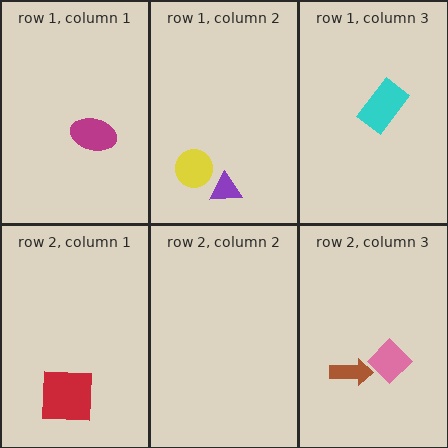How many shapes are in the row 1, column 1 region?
1.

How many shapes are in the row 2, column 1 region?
1.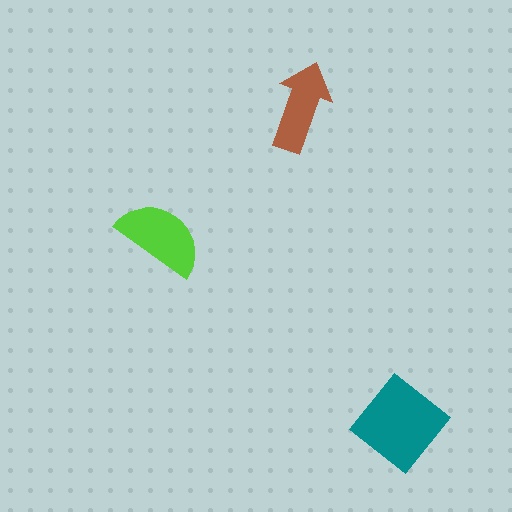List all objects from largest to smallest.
The teal diamond, the lime semicircle, the brown arrow.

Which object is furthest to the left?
The lime semicircle is leftmost.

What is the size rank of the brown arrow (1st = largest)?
3rd.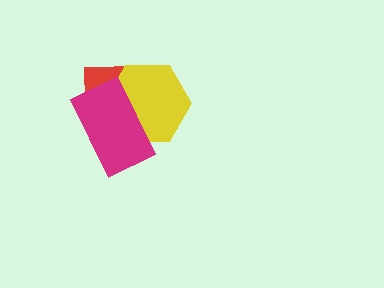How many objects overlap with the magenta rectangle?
2 objects overlap with the magenta rectangle.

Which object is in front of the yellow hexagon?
The magenta rectangle is in front of the yellow hexagon.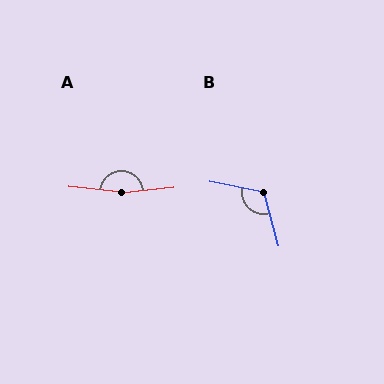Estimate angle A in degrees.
Approximately 169 degrees.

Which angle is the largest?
A, at approximately 169 degrees.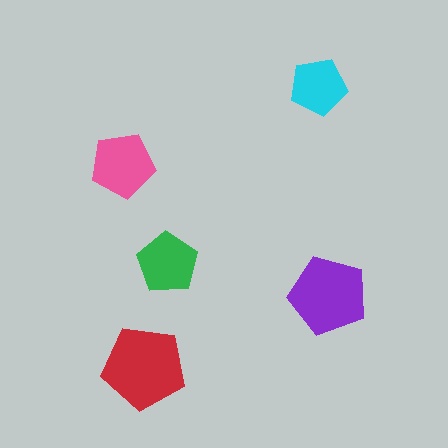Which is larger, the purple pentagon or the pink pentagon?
The purple one.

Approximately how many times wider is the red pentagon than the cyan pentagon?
About 1.5 times wider.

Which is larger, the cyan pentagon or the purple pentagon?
The purple one.